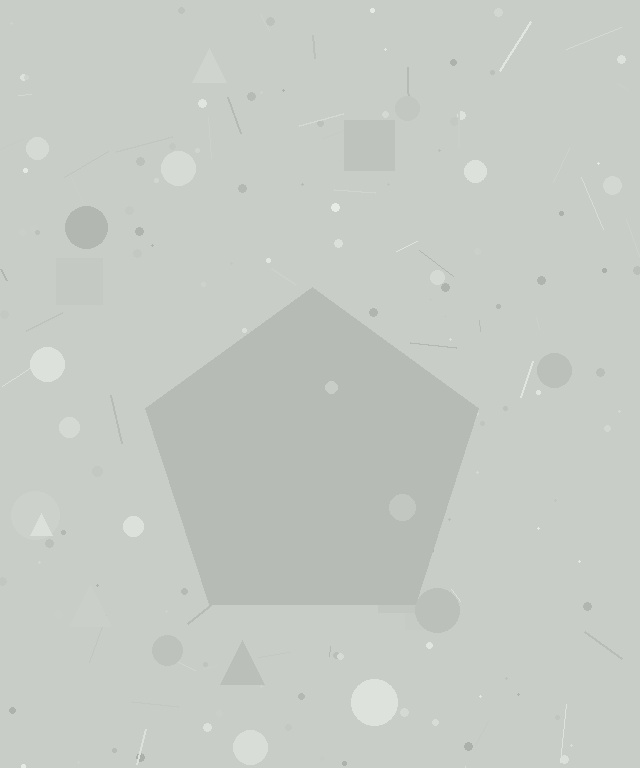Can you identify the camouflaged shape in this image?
The camouflaged shape is a pentagon.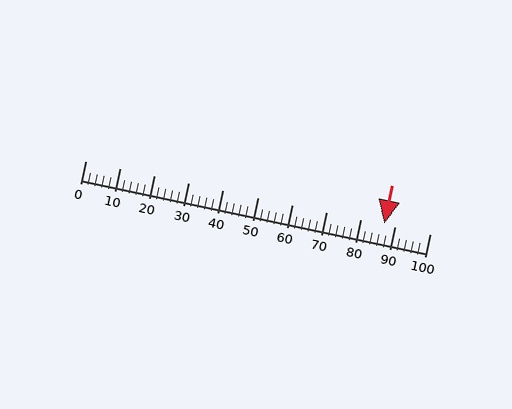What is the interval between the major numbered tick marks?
The major tick marks are spaced 10 units apart.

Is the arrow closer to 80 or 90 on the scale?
The arrow is closer to 90.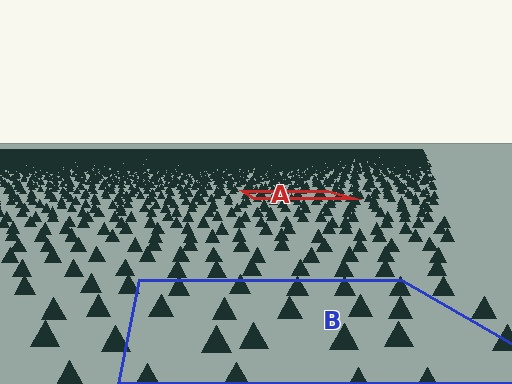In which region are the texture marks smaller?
The texture marks are smaller in region A, because it is farther away.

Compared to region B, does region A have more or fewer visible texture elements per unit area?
Region A has more texture elements per unit area — they are packed more densely because it is farther away.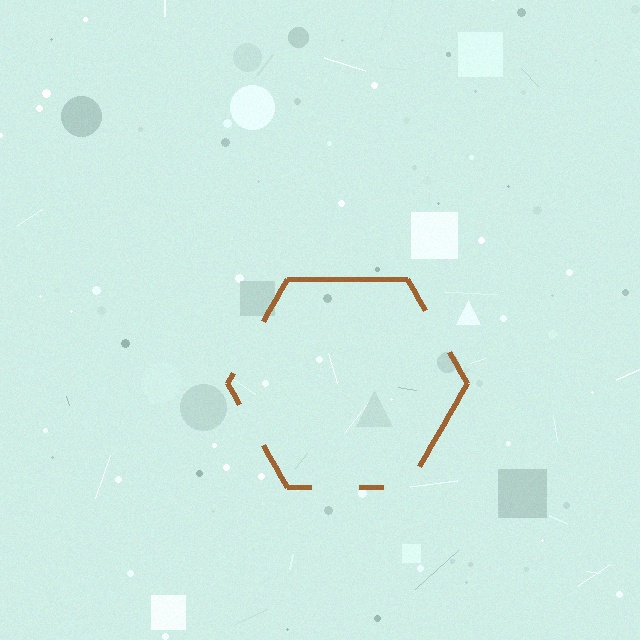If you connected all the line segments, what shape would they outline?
They would outline a hexagon.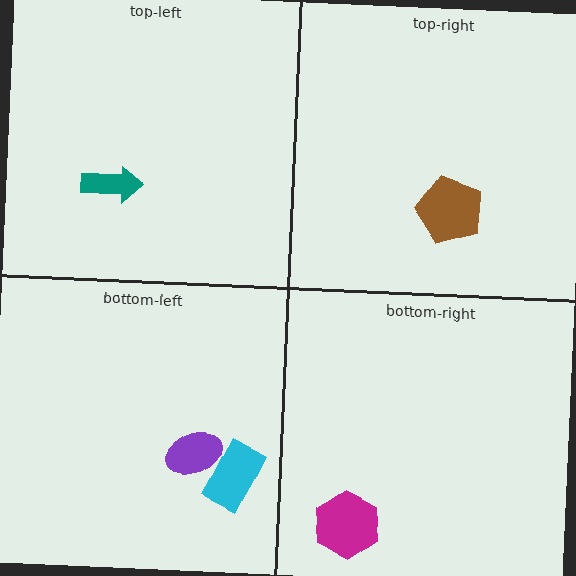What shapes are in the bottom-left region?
The cyan rectangle, the purple ellipse.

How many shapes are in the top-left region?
1.